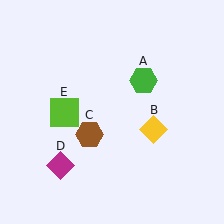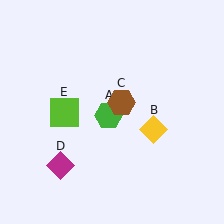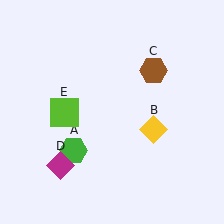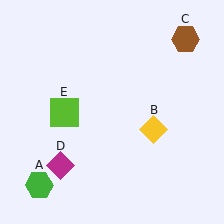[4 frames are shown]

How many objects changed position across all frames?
2 objects changed position: green hexagon (object A), brown hexagon (object C).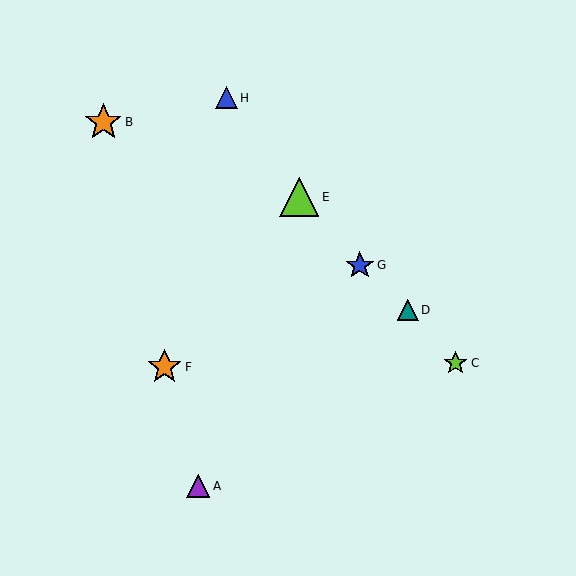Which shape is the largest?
The lime triangle (labeled E) is the largest.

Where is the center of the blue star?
The center of the blue star is at (360, 265).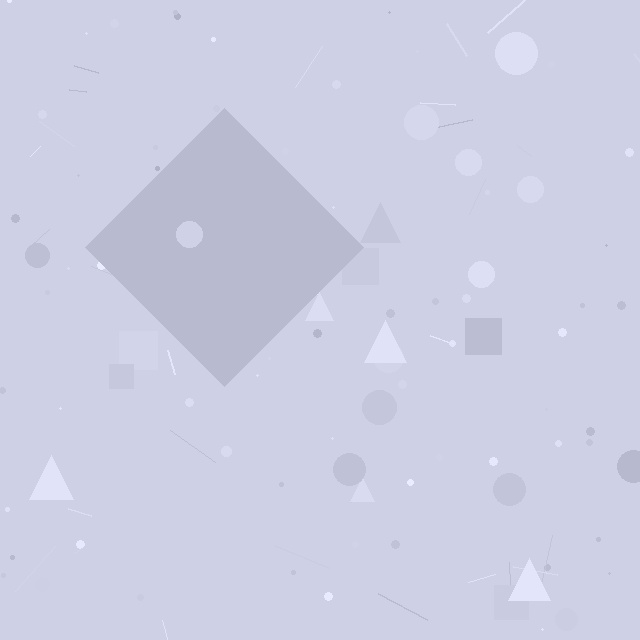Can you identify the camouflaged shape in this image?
The camouflaged shape is a diamond.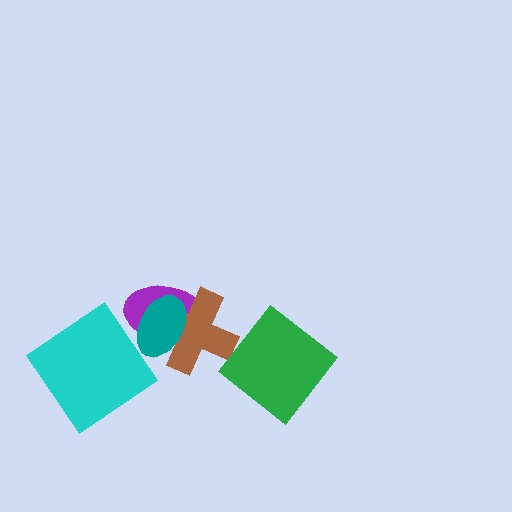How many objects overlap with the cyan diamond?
0 objects overlap with the cyan diamond.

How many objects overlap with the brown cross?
2 objects overlap with the brown cross.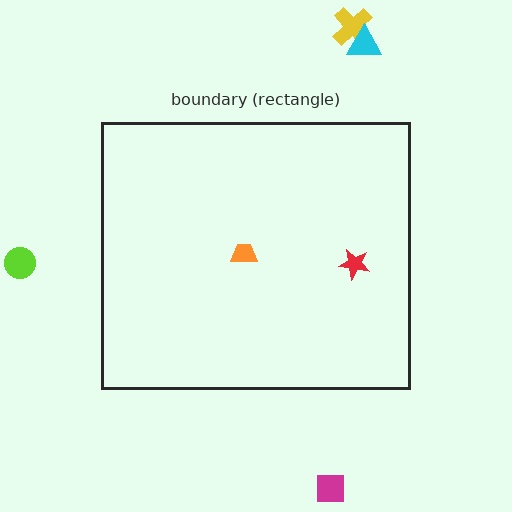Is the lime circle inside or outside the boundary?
Outside.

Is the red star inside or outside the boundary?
Inside.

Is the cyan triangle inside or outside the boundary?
Outside.